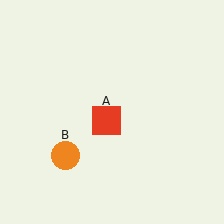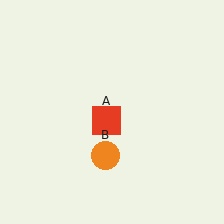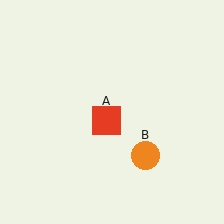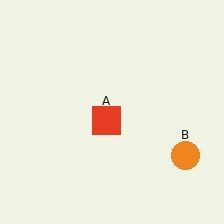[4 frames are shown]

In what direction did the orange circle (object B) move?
The orange circle (object B) moved right.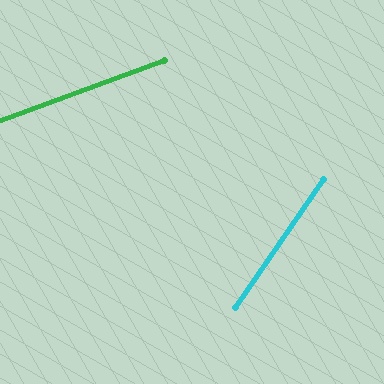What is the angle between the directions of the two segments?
Approximately 35 degrees.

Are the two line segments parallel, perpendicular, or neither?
Neither parallel nor perpendicular — they differ by about 35°.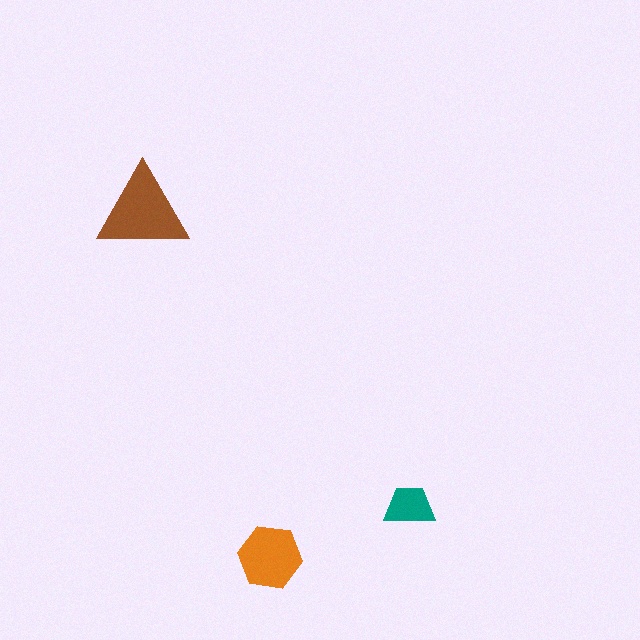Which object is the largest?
The brown triangle.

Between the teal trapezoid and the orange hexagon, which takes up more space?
The orange hexagon.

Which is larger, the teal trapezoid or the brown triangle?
The brown triangle.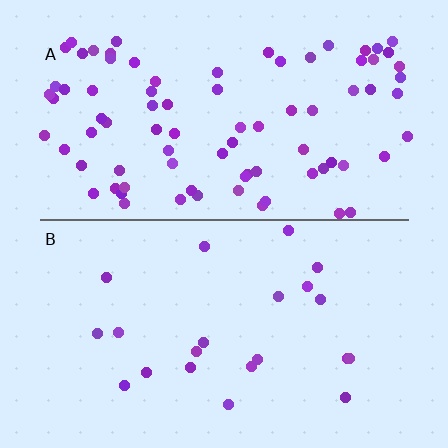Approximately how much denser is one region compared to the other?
Approximately 3.9× — region A over region B.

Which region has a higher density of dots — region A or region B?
A (the top).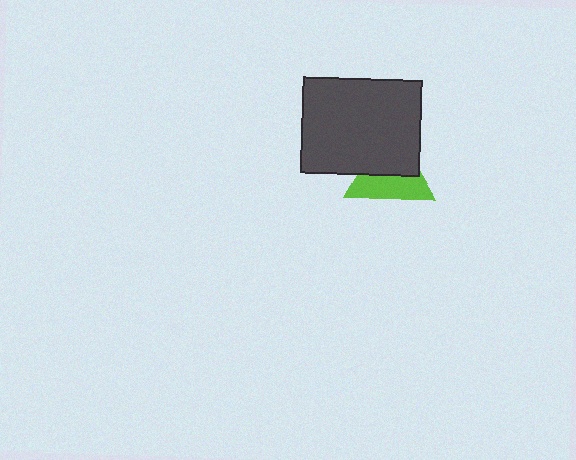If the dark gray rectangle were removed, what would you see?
You would see the complete lime triangle.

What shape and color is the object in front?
The object in front is a dark gray rectangle.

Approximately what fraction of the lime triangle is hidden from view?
Roughly 52% of the lime triangle is hidden behind the dark gray rectangle.